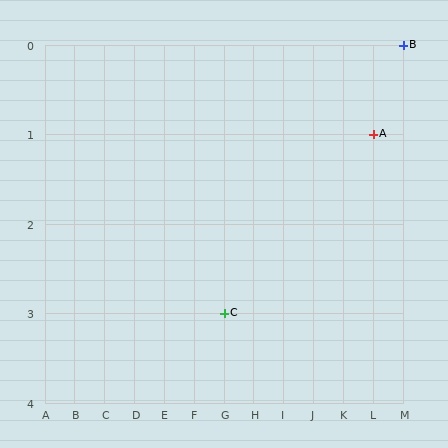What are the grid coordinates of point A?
Point A is at grid coordinates (L, 1).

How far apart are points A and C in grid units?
Points A and C are 5 columns and 2 rows apart (about 5.4 grid units diagonally).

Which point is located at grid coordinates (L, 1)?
Point A is at (L, 1).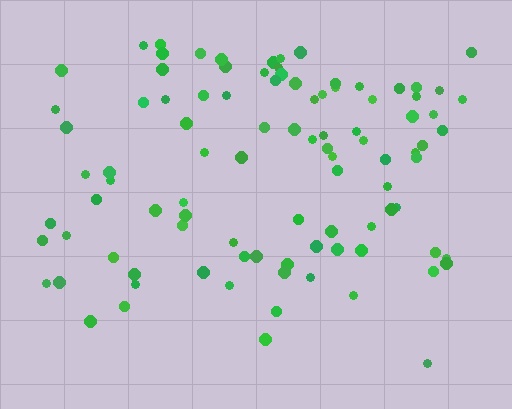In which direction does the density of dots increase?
From bottom to top, with the top side densest.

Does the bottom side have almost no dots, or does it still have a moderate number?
Still a moderate number, just noticeably fewer than the top.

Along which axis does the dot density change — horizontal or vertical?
Vertical.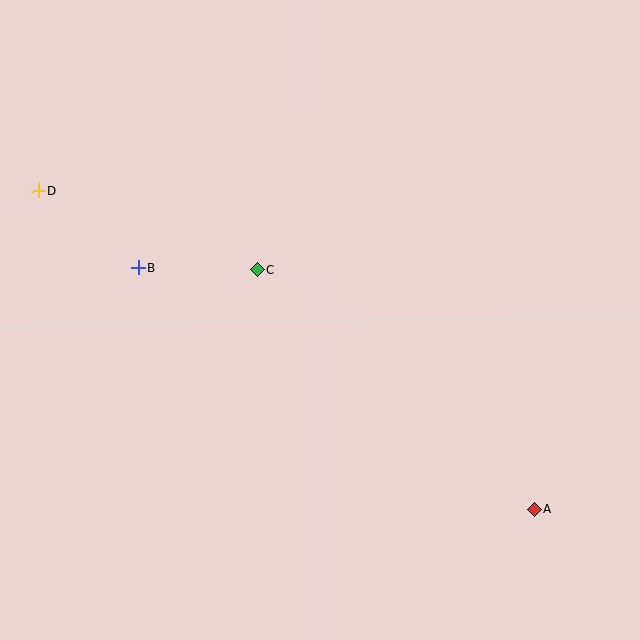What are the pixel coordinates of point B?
Point B is at (139, 268).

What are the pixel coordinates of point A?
Point A is at (535, 510).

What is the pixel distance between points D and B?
The distance between D and B is 126 pixels.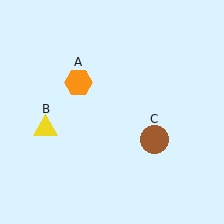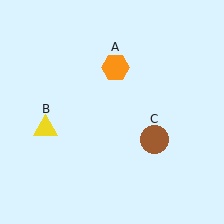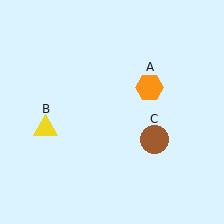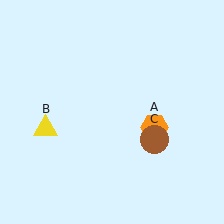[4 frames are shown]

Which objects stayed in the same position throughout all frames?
Yellow triangle (object B) and brown circle (object C) remained stationary.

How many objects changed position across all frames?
1 object changed position: orange hexagon (object A).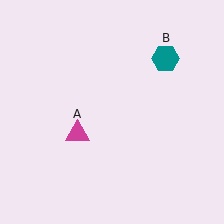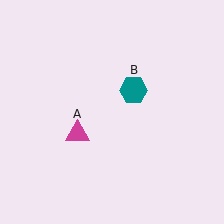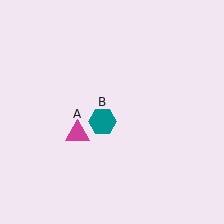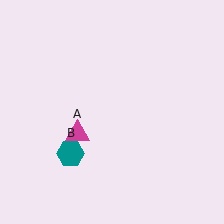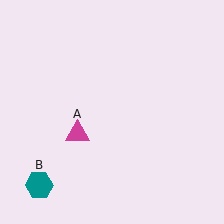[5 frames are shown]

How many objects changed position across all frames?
1 object changed position: teal hexagon (object B).